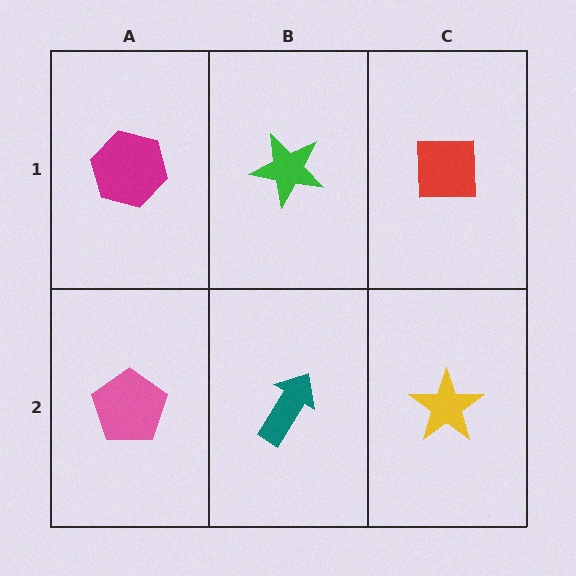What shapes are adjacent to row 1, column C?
A yellow star (row 2, column C), a green star (row 1, column B).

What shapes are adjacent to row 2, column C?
A red square (row 1, column C), a teal arrow (row 2, column B).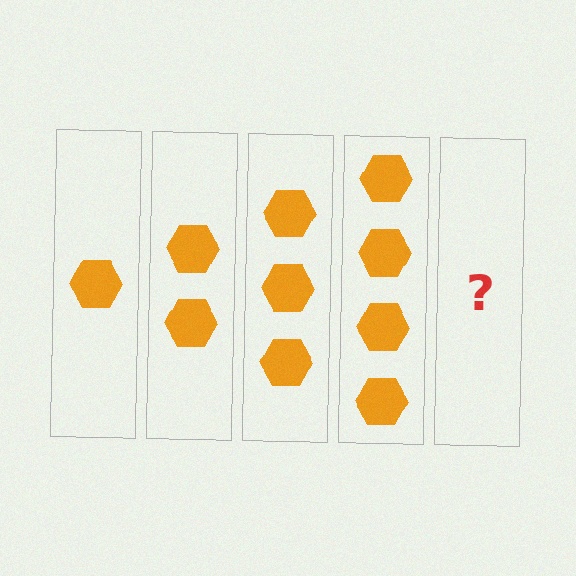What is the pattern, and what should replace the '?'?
The pattern is that each step adds one more hexagon. The '?' should be 5 hexagons.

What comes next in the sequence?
The next element should be 5 hexagons.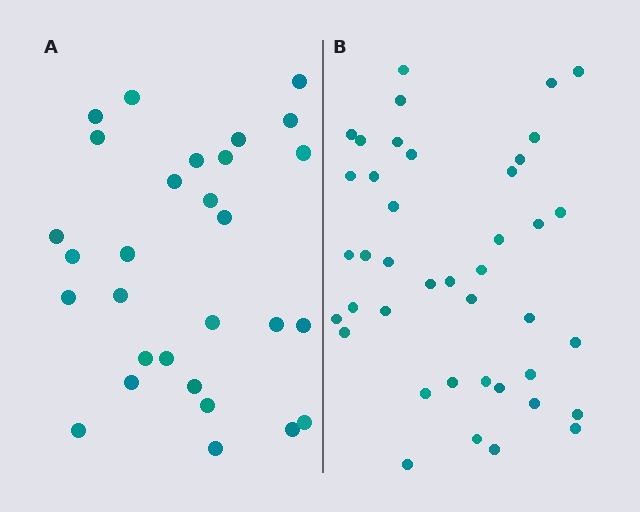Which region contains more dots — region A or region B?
Region B (the right region) has more dots.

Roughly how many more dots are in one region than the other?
Region B has roughly 12 or so more dots than region A.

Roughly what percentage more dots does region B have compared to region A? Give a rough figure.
About 40% more.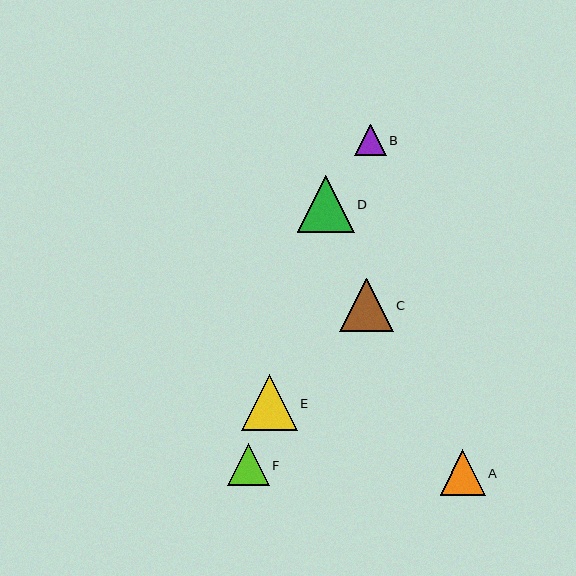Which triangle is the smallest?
Triangle B is the smallest with a size of approximately 31 pixels.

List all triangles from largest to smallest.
From largest to smallest: D, E, C, A, F, B.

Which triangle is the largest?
Triangle D is the largest with a size of approximately 57 pixels.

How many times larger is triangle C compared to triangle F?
Triangle C is approximately 1.3 times the size of triangle F.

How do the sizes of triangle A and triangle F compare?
Triangle A and triangle F are approximately the same size.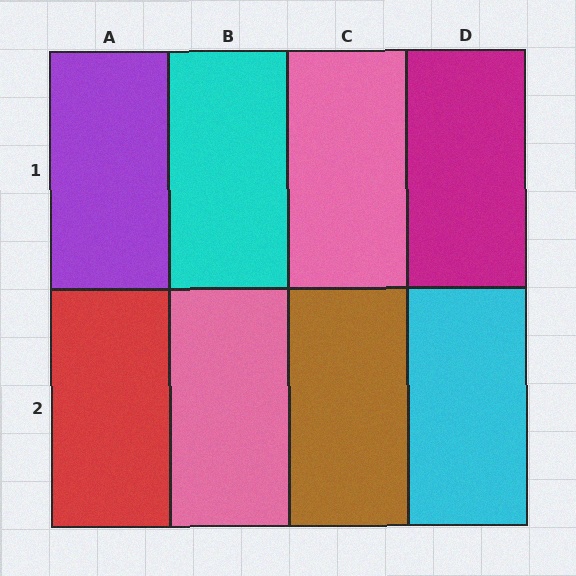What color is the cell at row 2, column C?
Brown.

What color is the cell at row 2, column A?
Red.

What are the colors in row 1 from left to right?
Purple, cyan, pink, magenta.